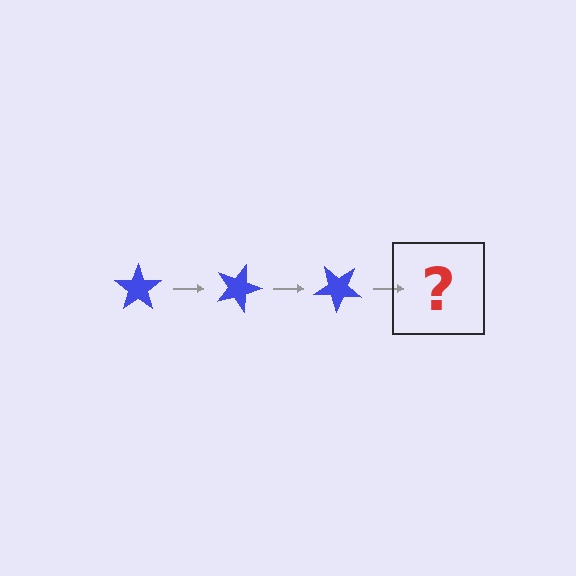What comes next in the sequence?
The next element should be a blue star rotated 60 degrees.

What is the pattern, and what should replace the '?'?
The pattern is that the star rotates 20 degrees each step. The '?' should be a blue star rotated 60 degrees.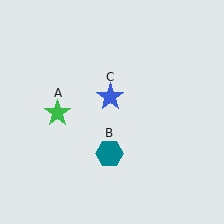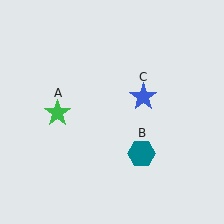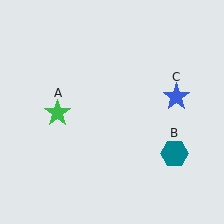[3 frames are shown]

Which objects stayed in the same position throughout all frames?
Green star (object A) remained stationary.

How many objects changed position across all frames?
2 objects changed position: teal hexagon (object B), blue star (object C).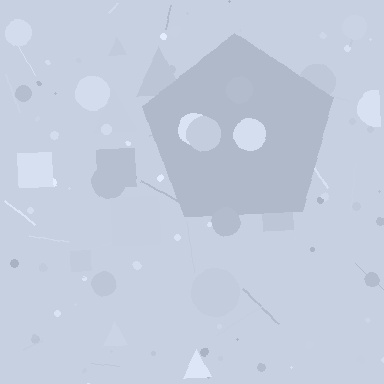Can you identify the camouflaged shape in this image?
The camouflaged shape is a pentagon.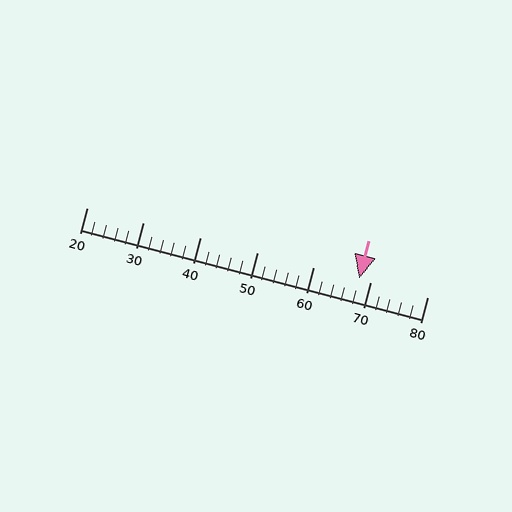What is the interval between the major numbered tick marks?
The major tick marks are spaced 10 units apart.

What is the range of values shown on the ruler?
The ruler shows values from 20 to 80.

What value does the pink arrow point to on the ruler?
The pink arrow points to approximately 68.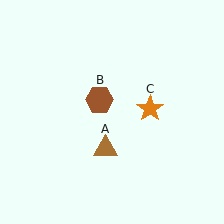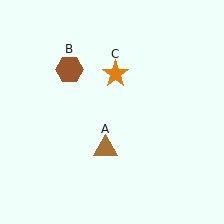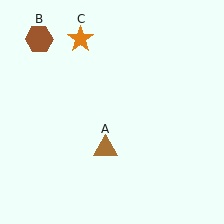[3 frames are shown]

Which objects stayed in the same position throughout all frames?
Brown triangle (object A) remained stationary.